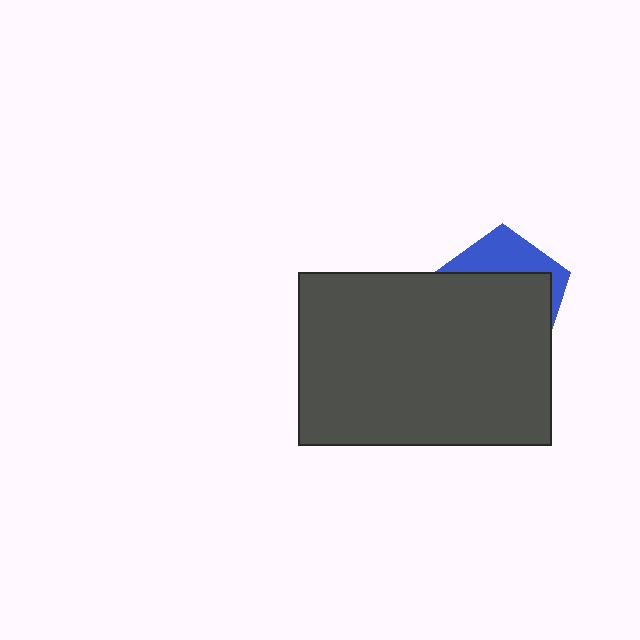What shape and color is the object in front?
The object in front is a dark gray rectangle.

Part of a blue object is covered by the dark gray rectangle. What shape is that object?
It is a pentagon.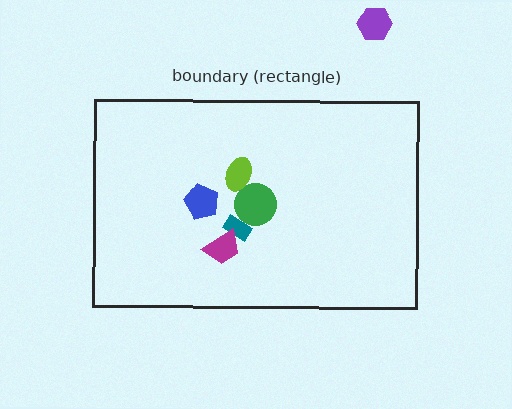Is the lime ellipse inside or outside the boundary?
Inside.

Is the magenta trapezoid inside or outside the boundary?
Inside.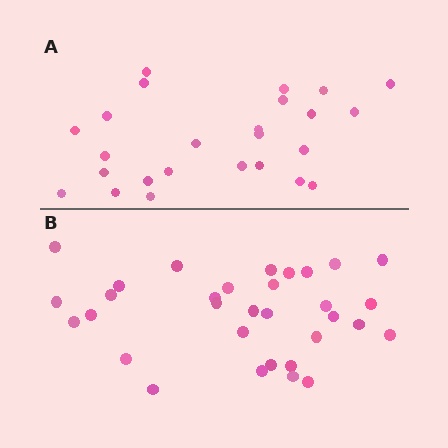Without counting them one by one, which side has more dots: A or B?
Region B (the bottom region) has more dots.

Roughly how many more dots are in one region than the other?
Region B has roughly 8 or so more dots than region A.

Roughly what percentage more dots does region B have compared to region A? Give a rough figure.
About 30% more.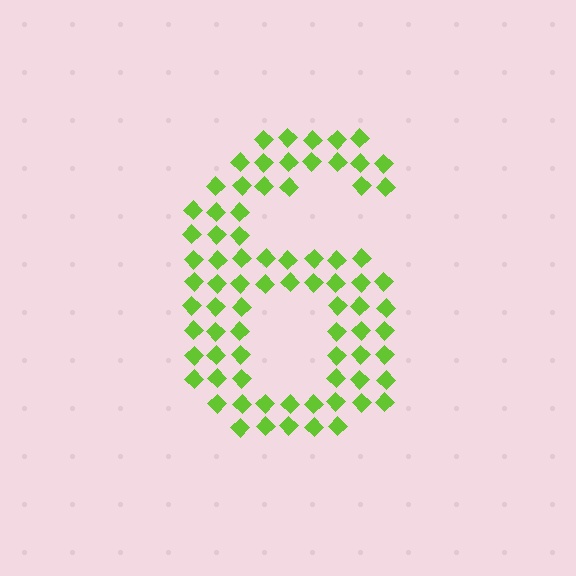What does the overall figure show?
The overall figure shows the digit 6.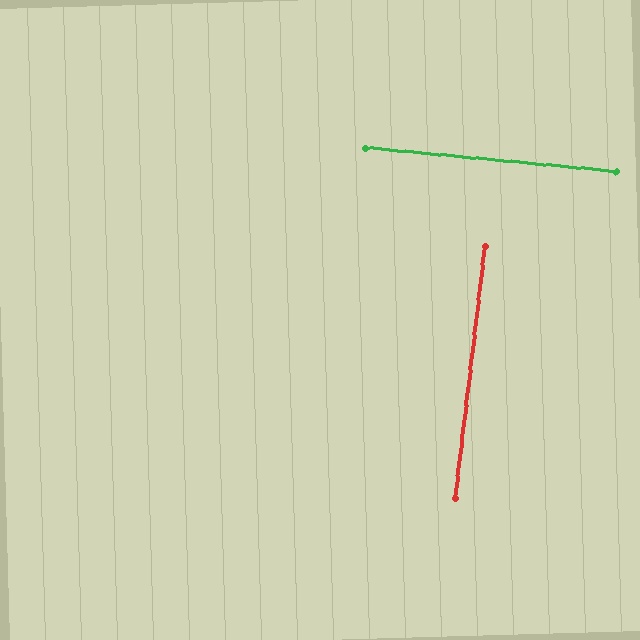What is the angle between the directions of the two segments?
Approximately 89 degrees.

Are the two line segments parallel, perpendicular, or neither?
Perpendicular — they meet at approximately 89°.